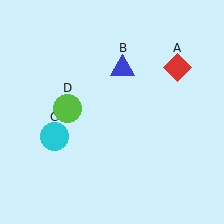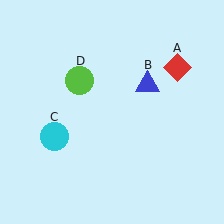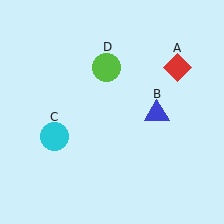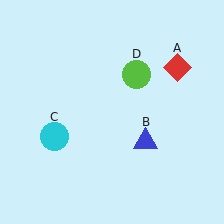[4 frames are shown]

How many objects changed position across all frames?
2 objects changed position: blue triangle (object B), lime circle (object D).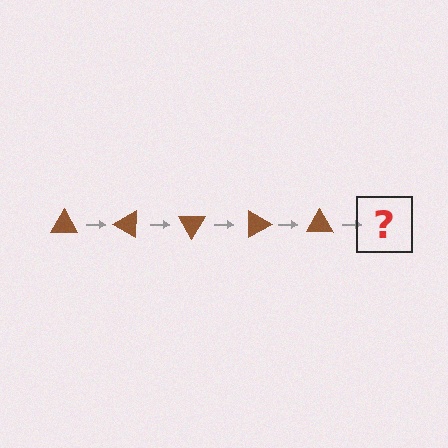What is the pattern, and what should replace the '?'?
The pattern is that the triangle rotates 30 degrees each step. The '?' should be a brown triangle rotated 150 degrees.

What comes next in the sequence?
The next element should be a brown triangle rotated 150 degrees.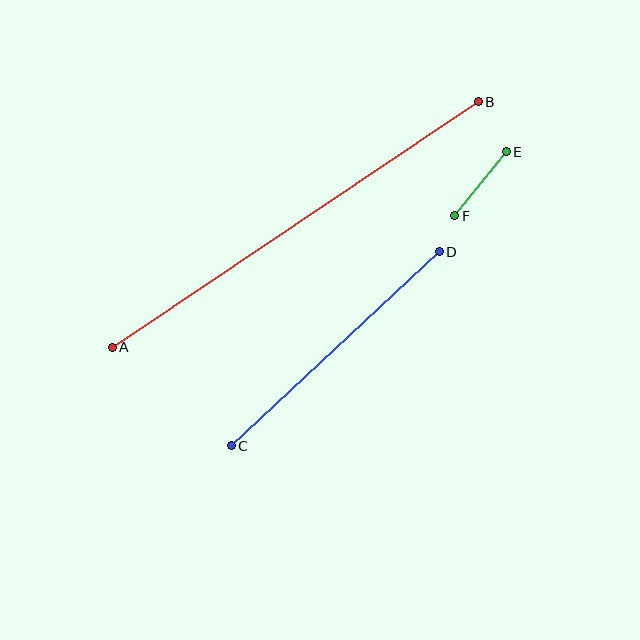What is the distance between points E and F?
The distance is approximately 82 pixels.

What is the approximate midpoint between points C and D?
The midpoint is at approximately (335, 349) pixels.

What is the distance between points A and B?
The distance is approximately 440 pixels.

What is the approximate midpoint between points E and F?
The midpoint is at approximately (480, 184) pixels.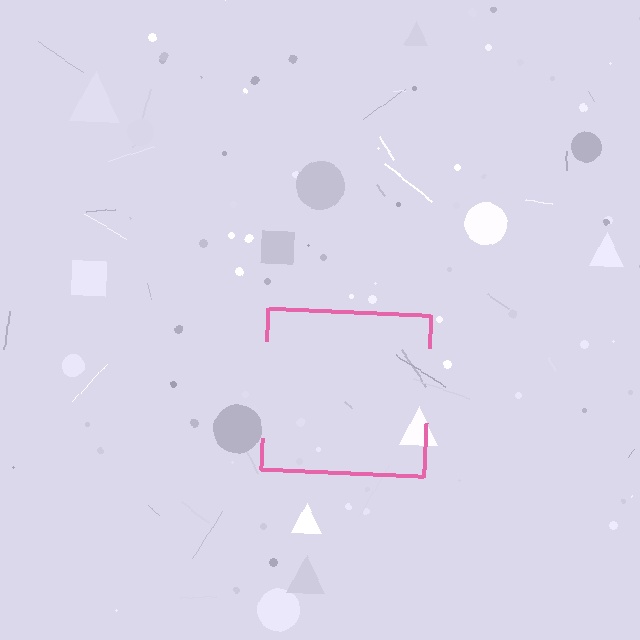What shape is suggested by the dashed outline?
The dashed outline suggests a square.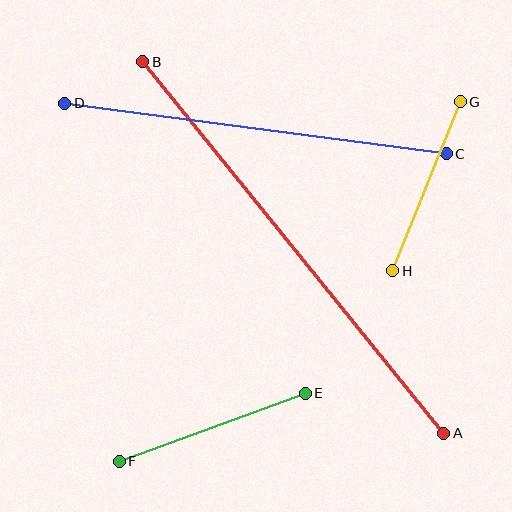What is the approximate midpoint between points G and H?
The midpoint is at approximately (427, 186) pixels.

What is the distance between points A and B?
The distance is approximately 478 pixels.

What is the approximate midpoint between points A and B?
The midpoint is at approximately (293, 247) pixels.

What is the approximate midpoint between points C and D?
The midpoint is at approximately (255, 128) pixels.